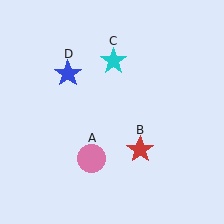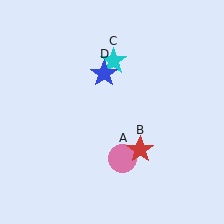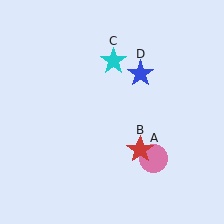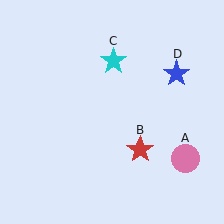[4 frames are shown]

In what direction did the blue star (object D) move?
The blue star (object D) moved right.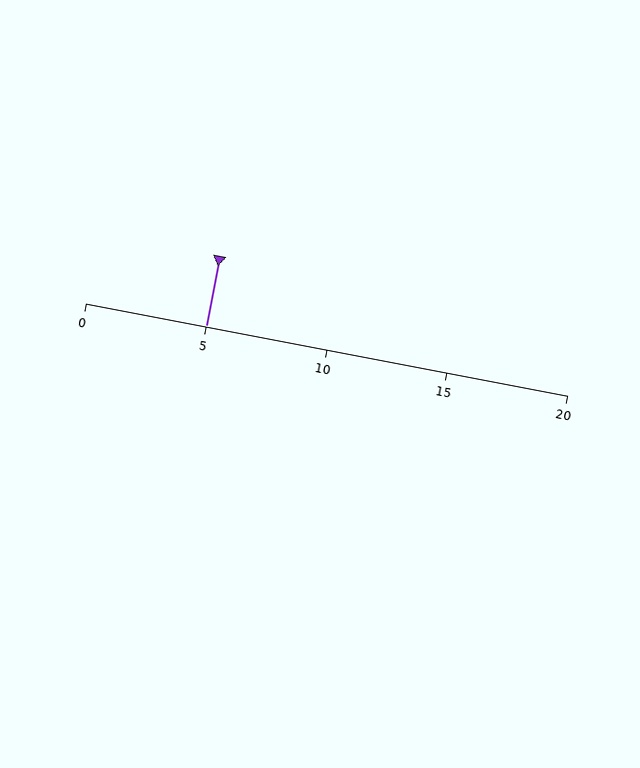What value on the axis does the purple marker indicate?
The marker indicates approximately 5.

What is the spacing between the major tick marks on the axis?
The major ticks are spaced 5 apart.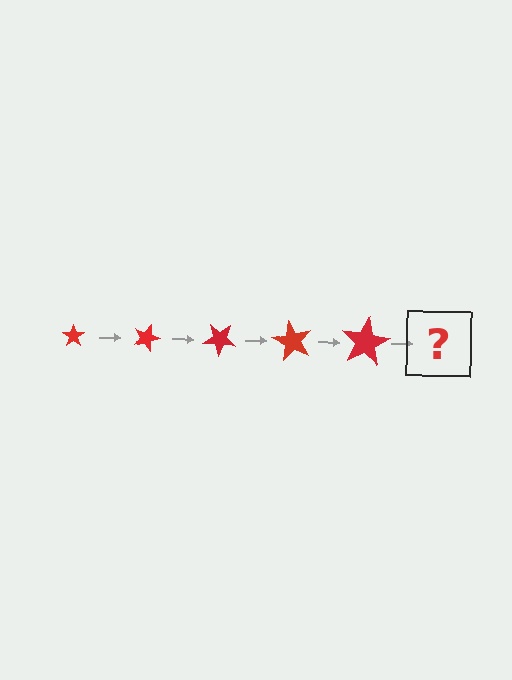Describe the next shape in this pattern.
It should be a star, larger than the previous one and rotated 100 degrees from the start.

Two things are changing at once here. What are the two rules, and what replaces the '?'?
The two rules are that the star grows larger each step and it rotates 20 degrees each step. The '?' should be a star, larger than the previous one and rotated 100 degrees from the start.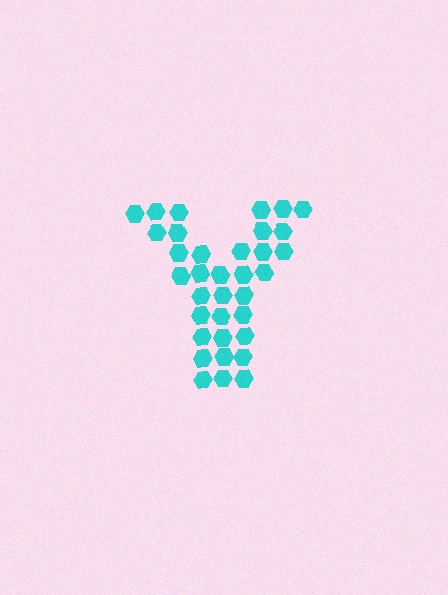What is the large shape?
The large shape is the letter Y.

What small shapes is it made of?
It is made of small hexagons.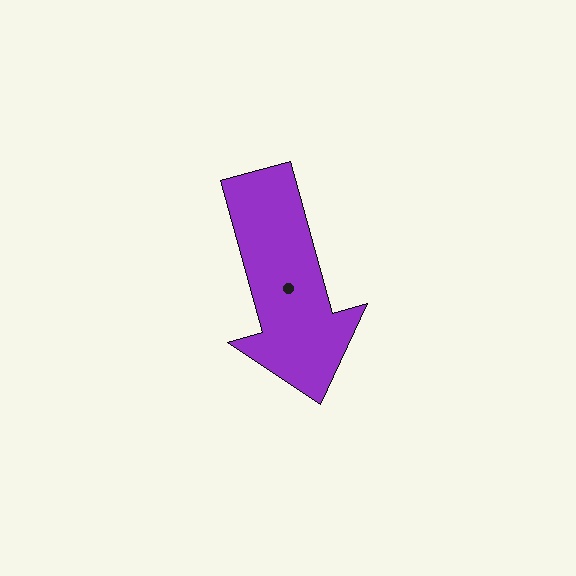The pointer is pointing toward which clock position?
Roughly 5 o'clock.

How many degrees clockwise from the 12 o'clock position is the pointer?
Approximately 164 degrees.